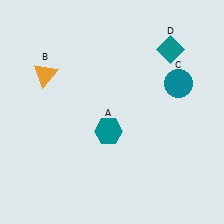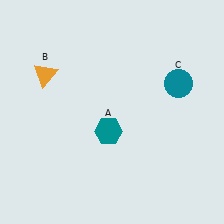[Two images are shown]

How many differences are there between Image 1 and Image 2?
There is 1 difference between the two images.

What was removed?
The teal diamond (D) was removed in Image 2.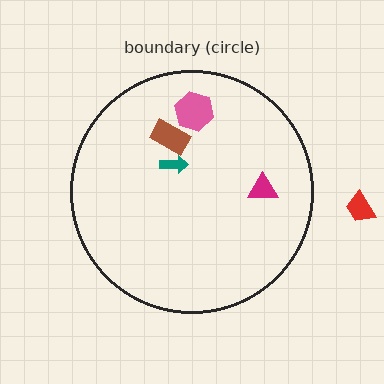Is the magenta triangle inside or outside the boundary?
Inside.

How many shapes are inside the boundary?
4 inside, 1 outside.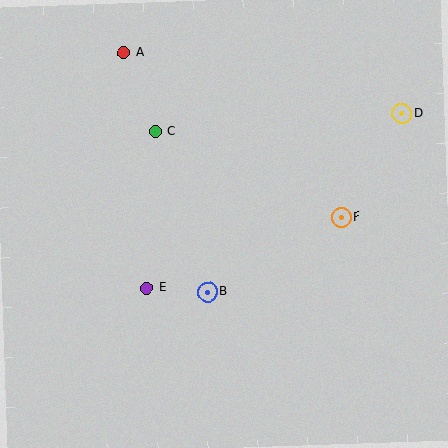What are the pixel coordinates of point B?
Point B is at (207, 292).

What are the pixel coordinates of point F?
Point F is at (341, 217).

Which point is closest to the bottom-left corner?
Point E is closest to the bottom-left corner.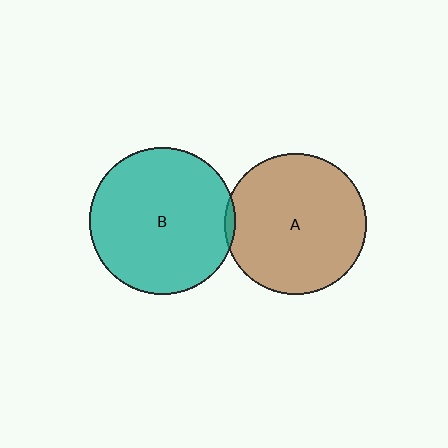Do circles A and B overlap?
Yes.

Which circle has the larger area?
Circle B (teal).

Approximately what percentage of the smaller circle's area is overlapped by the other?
Approximately 5%.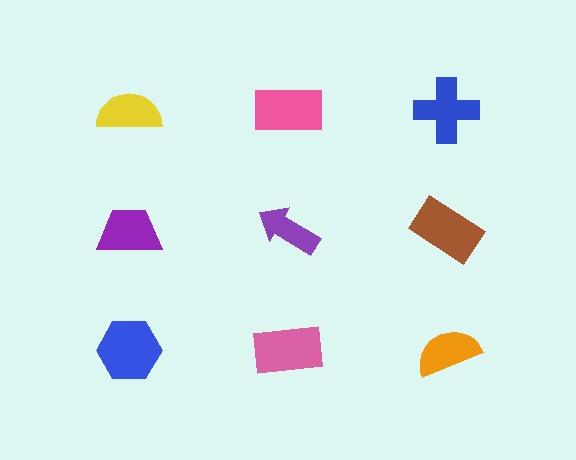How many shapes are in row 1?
3 shapes.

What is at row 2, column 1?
A purple trapezoid.